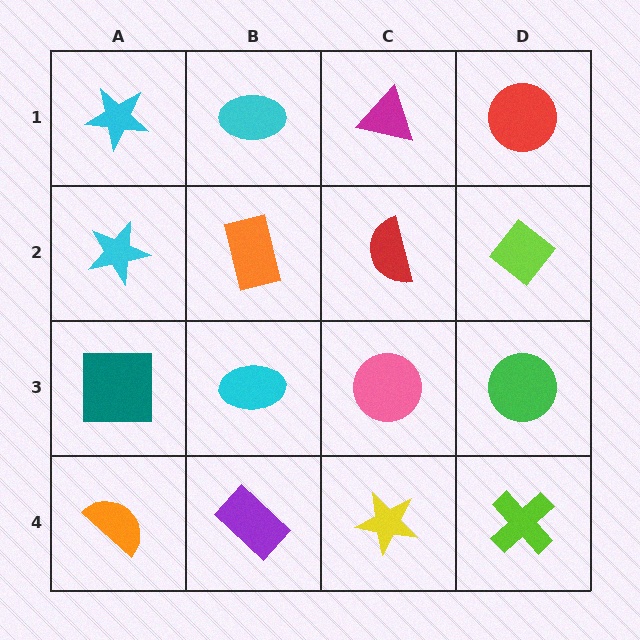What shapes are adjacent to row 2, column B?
A cyan ellipse (row 1, column B), a cyan ellipse (row 3, column B), a cyan star (row 2, column A), a red semicircle (row 2, column C).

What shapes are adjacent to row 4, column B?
A cyan ellipse (row 3, column B), an orange semicircle (row 4, column A), a yellow star (row 4, column C).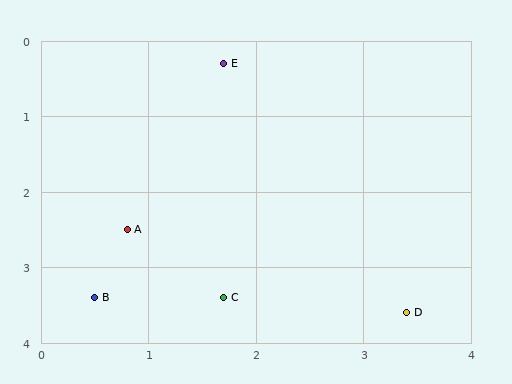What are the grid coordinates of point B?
Point B is at approximately (0.5, 3.4).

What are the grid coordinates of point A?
Point A is at approximately (0.8, 2.5).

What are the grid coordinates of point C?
Point C is at approximately (1.7, 3.4).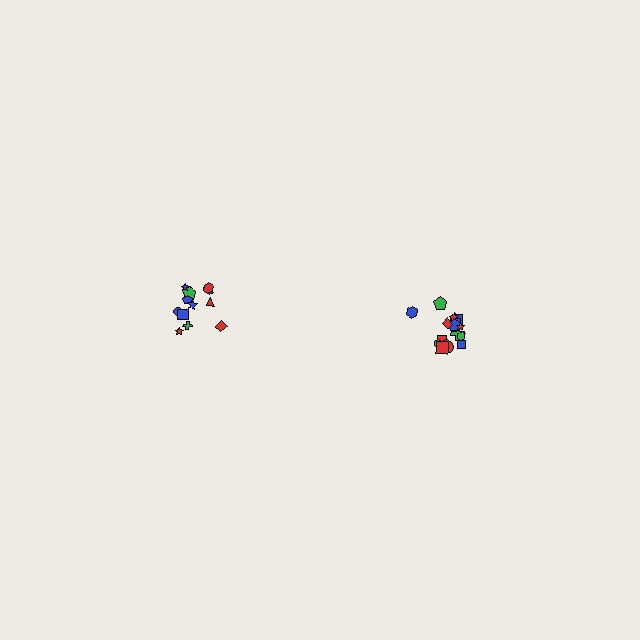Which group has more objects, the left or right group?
The right group.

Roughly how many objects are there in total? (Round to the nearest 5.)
Roughly 25 objects in total.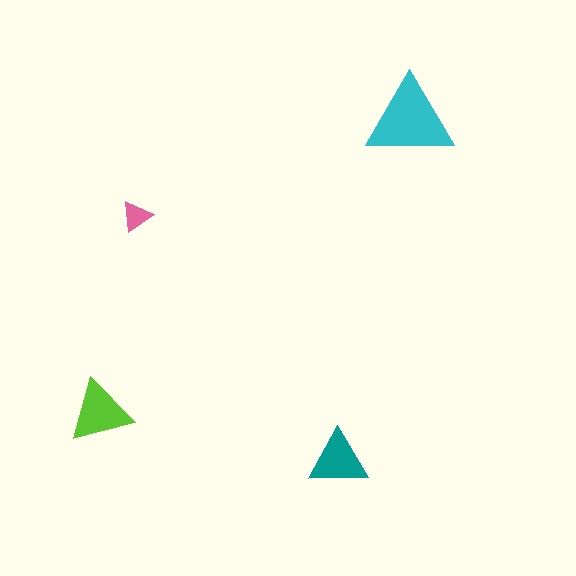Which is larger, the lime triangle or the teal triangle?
The lime one.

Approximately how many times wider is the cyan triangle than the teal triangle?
About 1.5 times wider.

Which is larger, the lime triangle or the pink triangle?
The lime one.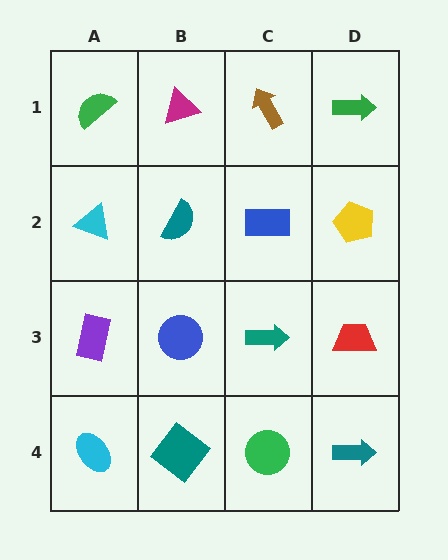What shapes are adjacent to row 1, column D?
A yellow pentagon (row 2, column D), a brown arrow (row 1, column C).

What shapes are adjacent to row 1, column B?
A teal semicircle (row 2, column B), a green semicircle (row 1, column A), a brown arrow (row 1, column C).